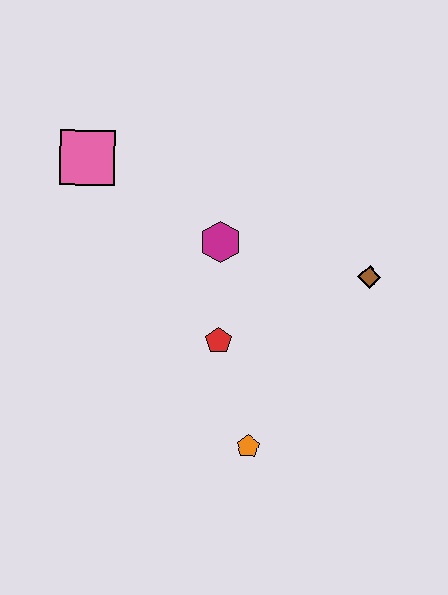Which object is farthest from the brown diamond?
The pink square is farthest from the brown diamond.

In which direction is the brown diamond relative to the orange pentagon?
The brown diamond is above the orange pentagon.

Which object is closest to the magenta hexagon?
The red pentagon is closest to the magenta hexagon.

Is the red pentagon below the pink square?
Yes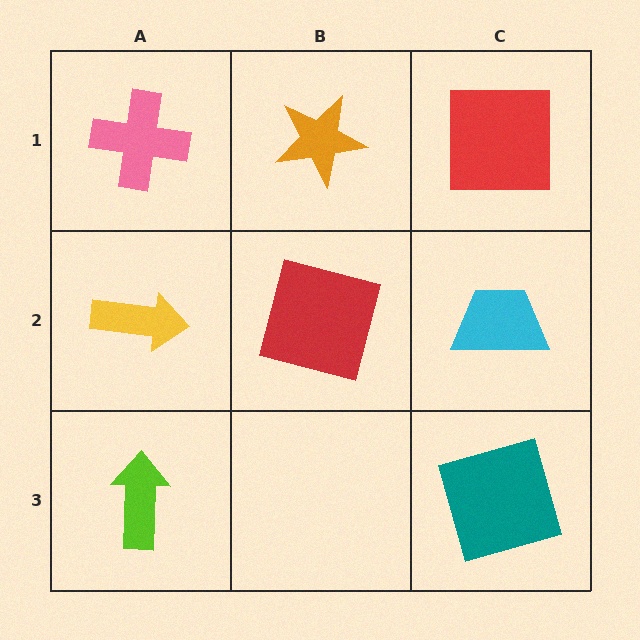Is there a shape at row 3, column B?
No, that cell is empty.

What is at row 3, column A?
A lime arrow.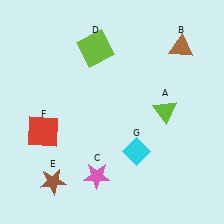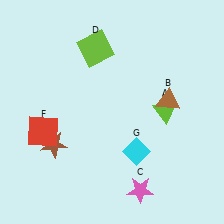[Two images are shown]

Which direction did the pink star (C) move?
The pink star (C) moved right.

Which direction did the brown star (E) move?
The brown star (E) moved up.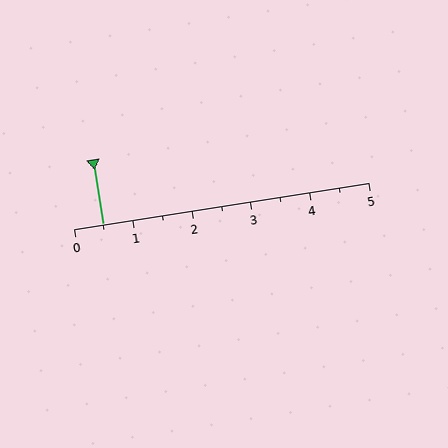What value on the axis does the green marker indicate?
The marker indicates approximately 0.5.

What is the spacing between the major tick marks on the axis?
The major ticks are spaced 1 apart.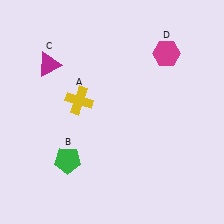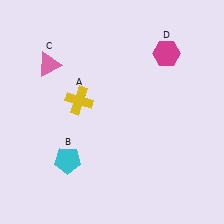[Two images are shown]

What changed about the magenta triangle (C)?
In Image 1, C is magenta. In Image 2, it changed to pink.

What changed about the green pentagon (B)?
In Image 1, B is green. In Image 2, it changed to cyan.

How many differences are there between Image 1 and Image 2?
There are 2 differences between the two images.